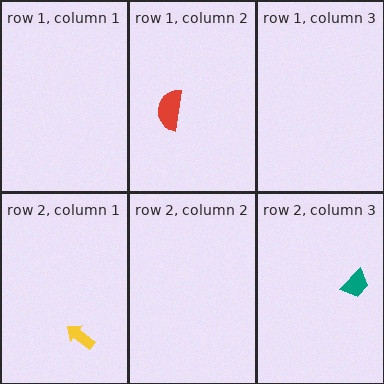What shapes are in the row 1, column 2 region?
The red semicircle.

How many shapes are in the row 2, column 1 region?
1.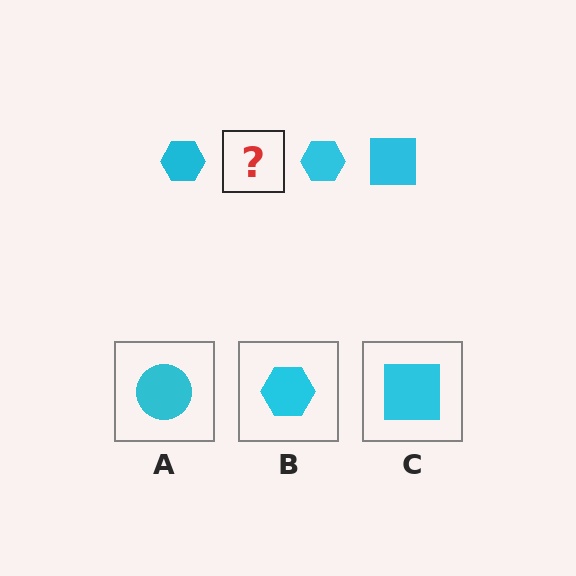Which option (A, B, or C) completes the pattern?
C.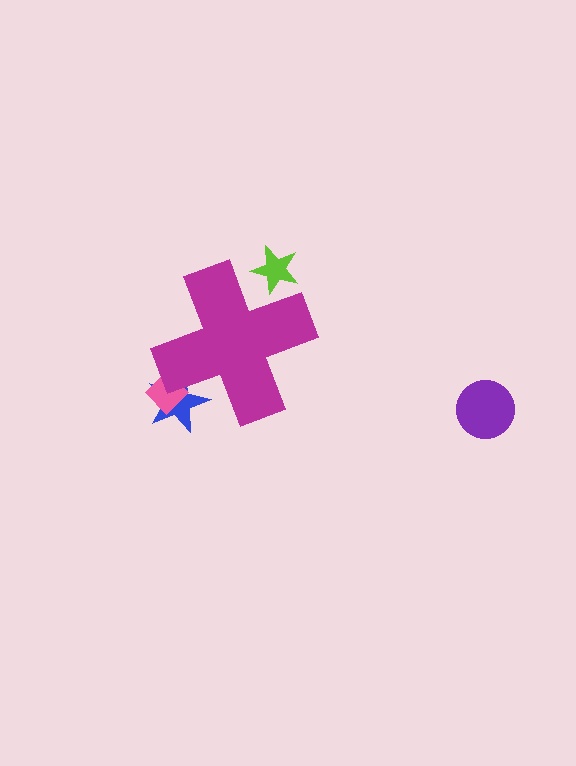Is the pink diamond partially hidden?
Yes, the pink diamond is partially hidden behind the magenta cross.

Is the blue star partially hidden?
Yes, the blue star is partially hidden behind the magenta cross.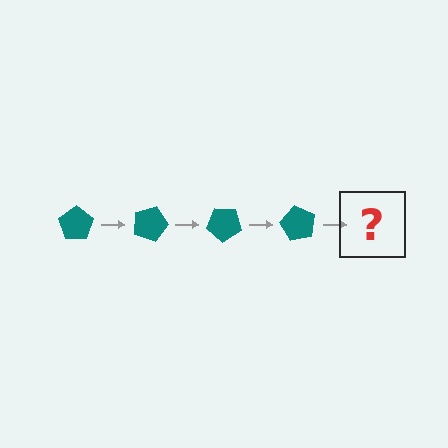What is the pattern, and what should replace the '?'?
The pattern is that the pentagon rotates 20 degrees each step. The '?' should be a teal pentagon rotated 80 degrees.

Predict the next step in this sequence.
The next step is a teal pentagon rotated 80 degrees.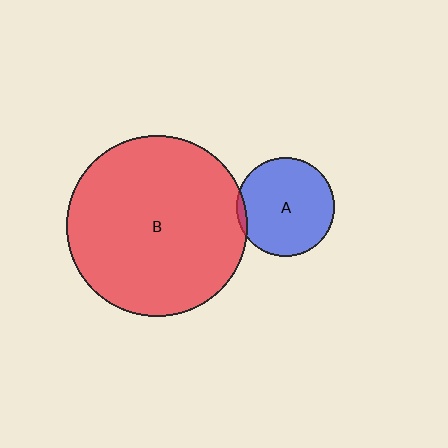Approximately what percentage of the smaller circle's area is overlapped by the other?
Approximately 5%.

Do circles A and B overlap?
Yes.